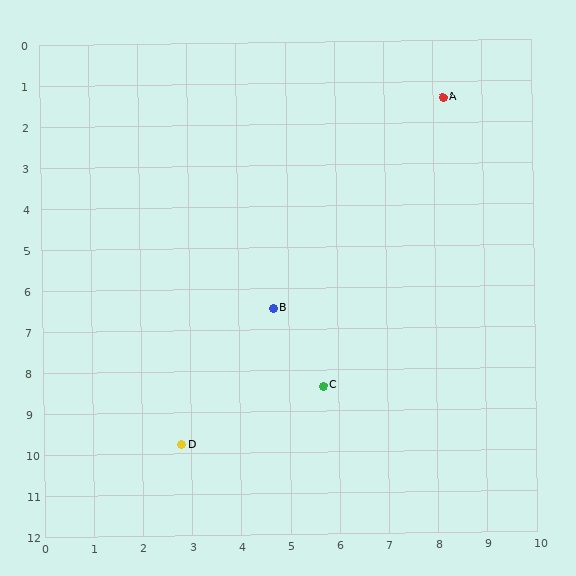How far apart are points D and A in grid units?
Points D and A are about 10.0 grid units apart.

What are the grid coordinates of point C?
Point C is at approximately (5.7, 8.4).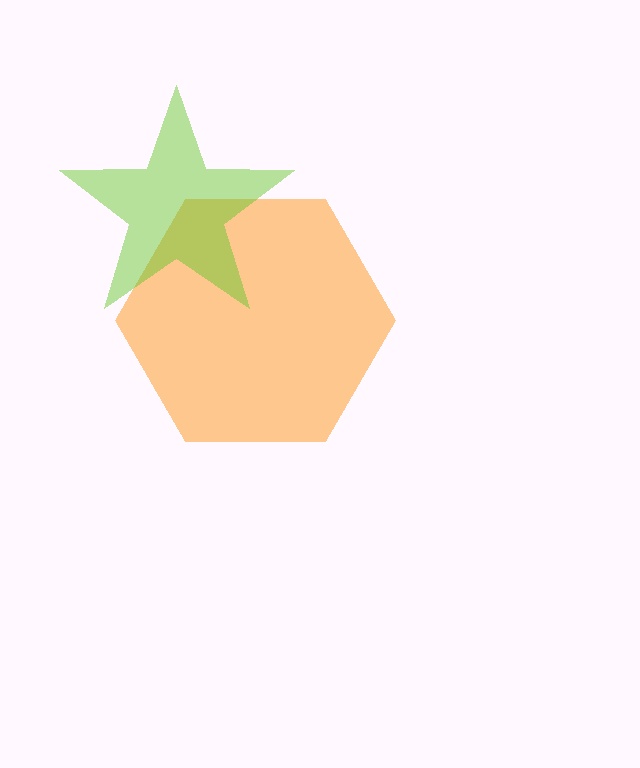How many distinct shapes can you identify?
There are 2 distinct shapes: an orange hexagon, a lime star.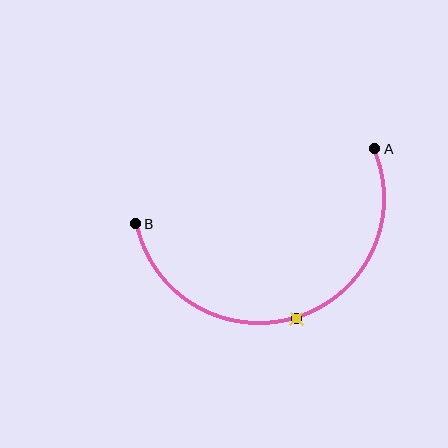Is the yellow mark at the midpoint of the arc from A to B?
Yes. The yellow mark lies on the arc at equal arc-length from both A and B — it is the arc midpoint.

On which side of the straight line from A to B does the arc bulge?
The arc bulges below the straight line connecting A and B.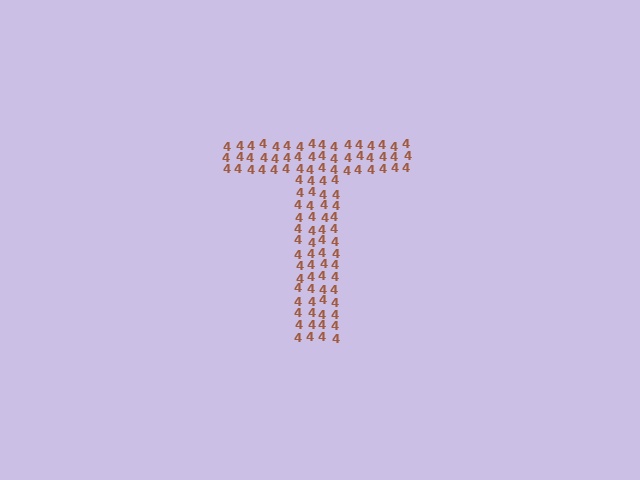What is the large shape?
The large shape is the letter T.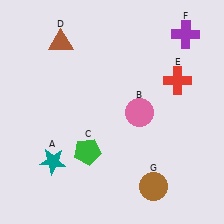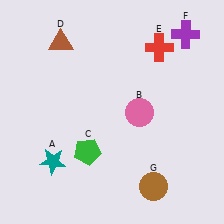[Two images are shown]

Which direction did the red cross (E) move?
The red cross (E) moved up.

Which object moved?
The red cross (E) moved up.